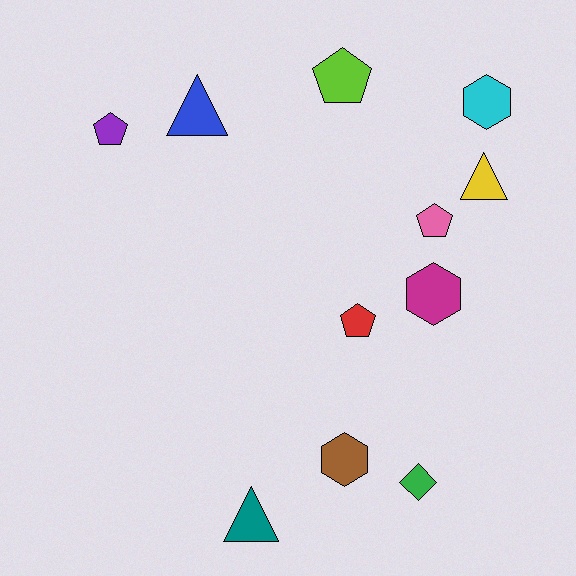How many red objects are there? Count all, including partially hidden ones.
There is 1 red object.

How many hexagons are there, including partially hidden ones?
There are 3 hexagons.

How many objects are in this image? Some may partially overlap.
There are 11 objects.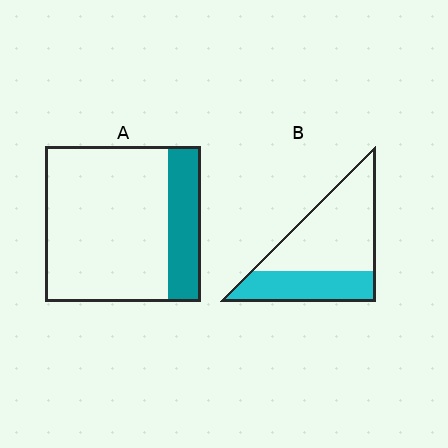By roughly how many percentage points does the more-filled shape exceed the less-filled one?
By roughly 15 percentage points (B over A).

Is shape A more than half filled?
No.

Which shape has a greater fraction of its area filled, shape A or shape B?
Shape B.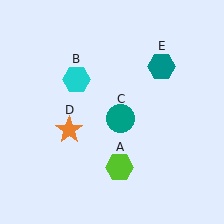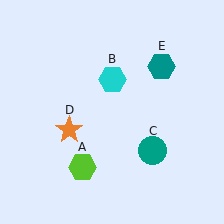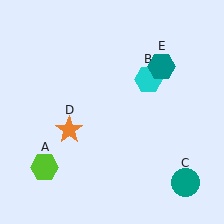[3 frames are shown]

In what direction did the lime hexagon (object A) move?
The lime hexagon (object A) moved left.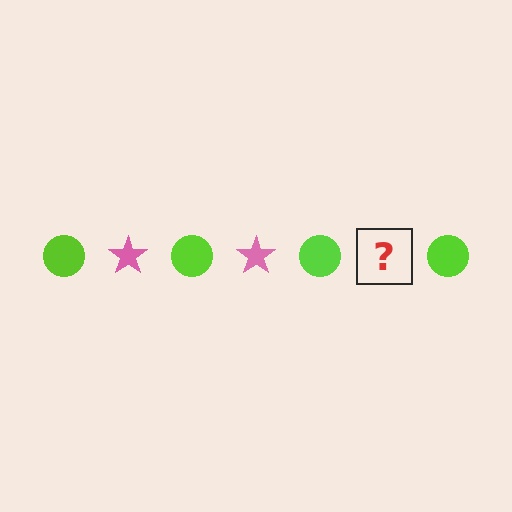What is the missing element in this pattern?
The missing element is a pink star.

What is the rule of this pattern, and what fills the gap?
The rule is that the pattern alternates between lime circle and pink star. The gap should be filled with a pink star.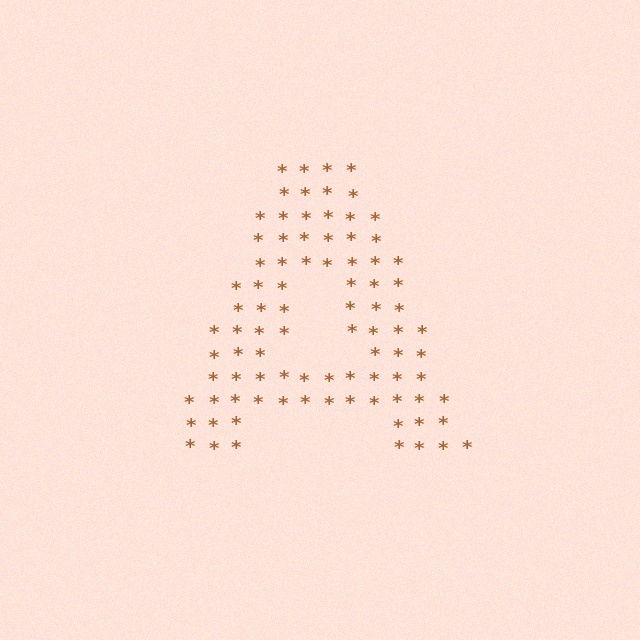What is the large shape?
The large shape is the letter A.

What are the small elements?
The small elements are asterisks.